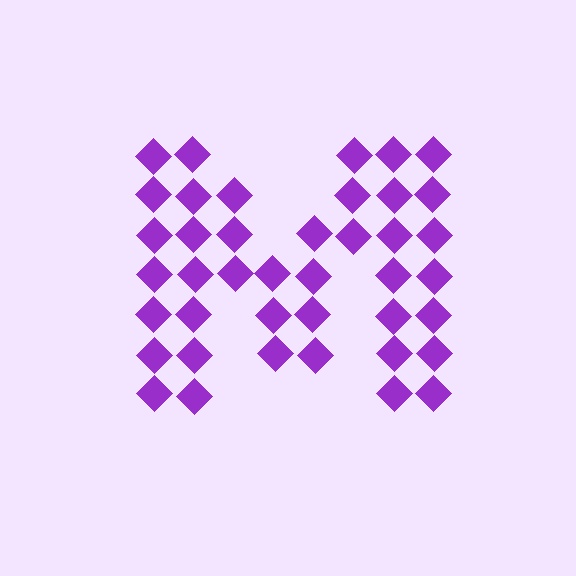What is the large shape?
The large shape is the letter M.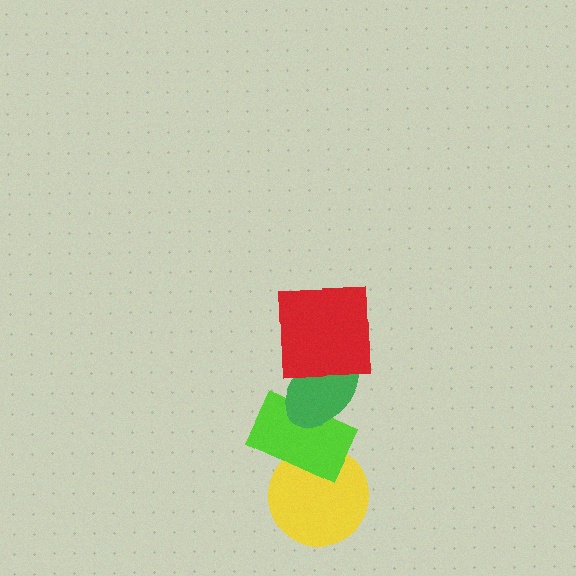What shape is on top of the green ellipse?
The red square is on top of the green ellipse.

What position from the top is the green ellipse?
The green ellipse is 2nd from the top.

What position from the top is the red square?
The red square is 1st from the top.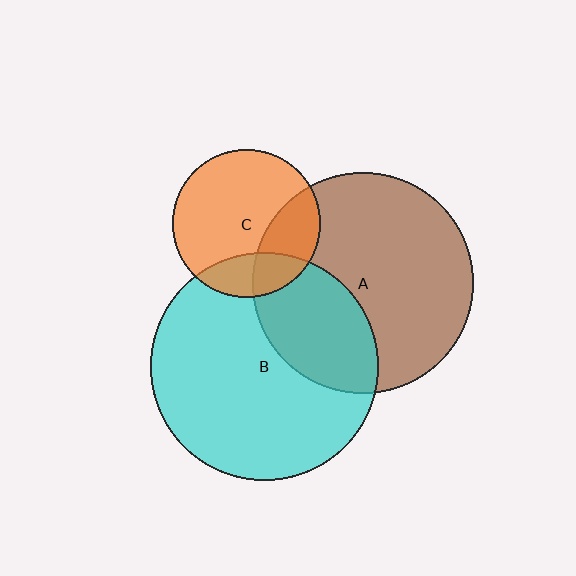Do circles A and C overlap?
Yes.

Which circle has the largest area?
Circle B (cyan).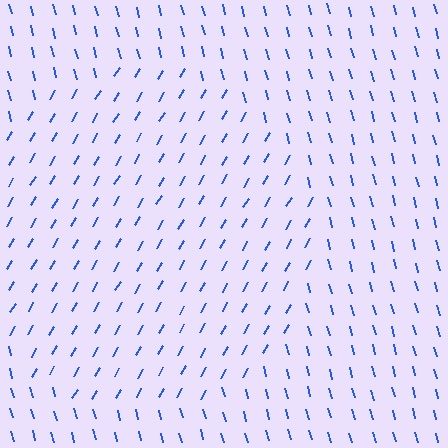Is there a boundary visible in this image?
Yes, there is a texture boundary formed by a change in line orientation.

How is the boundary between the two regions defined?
The boundary is defined purely by a change in line orientation (approximately 45 degrees difference). All lines are the same color and thickness.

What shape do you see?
I see a circle.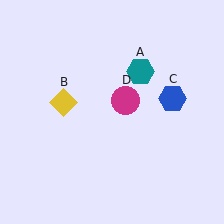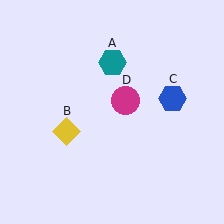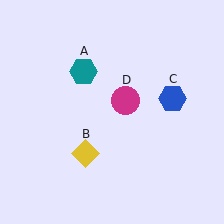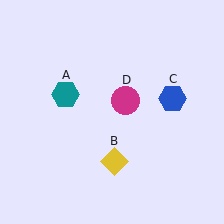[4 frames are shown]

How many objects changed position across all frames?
2 objects changed position: teal hexagon (object A), yellow diamond (object B).